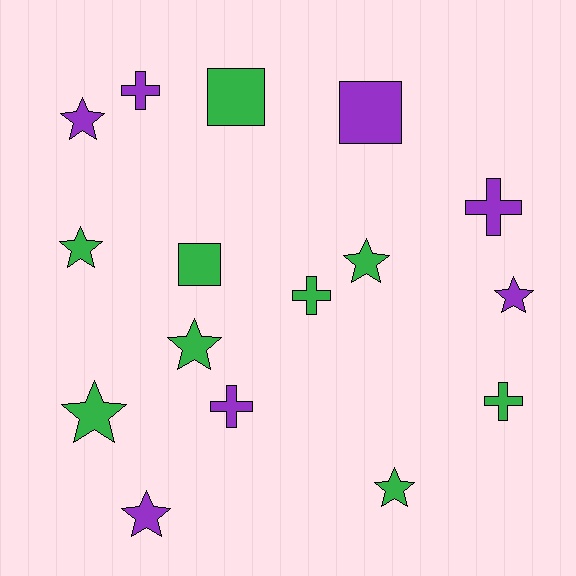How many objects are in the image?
There are 16 objects.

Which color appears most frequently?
Green, with 9 objects.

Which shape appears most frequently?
Star, with 8 objects.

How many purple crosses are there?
There are 3 purple crosses.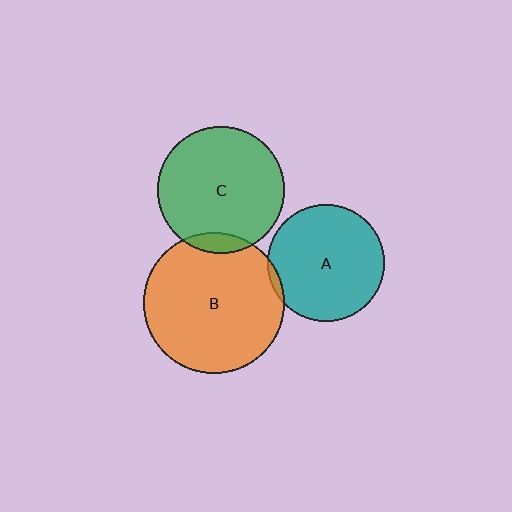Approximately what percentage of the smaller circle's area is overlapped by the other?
Approximately 10%.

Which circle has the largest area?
Circle B (orange).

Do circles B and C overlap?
Yes.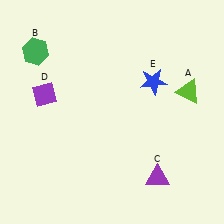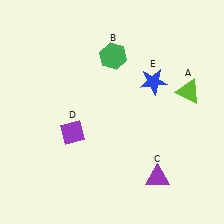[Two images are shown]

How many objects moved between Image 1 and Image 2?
2 objects moved between the two images.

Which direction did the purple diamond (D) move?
The purple diamond (D) moved down.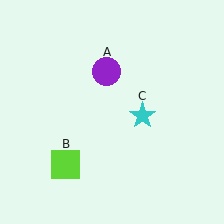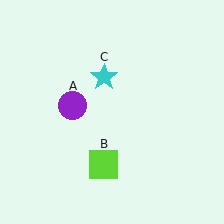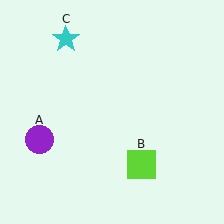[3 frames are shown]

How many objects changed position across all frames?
3 objects changed position: purple circle (object A), lime square (object B), cyan star (object C).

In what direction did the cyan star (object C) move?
The cyan star (object C) moved up and to the left.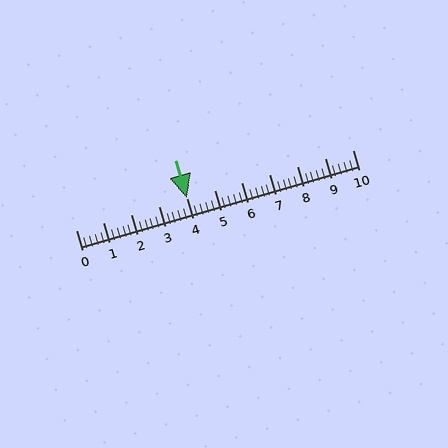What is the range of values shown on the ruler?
The ruler shows values from 0 to 10.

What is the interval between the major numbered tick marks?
The major tick marks are spaced 1 units apart.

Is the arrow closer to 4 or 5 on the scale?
The arrow is closer to 4.